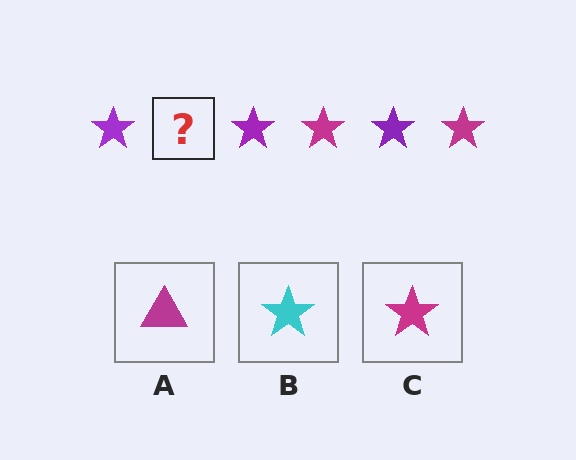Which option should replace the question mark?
Option C.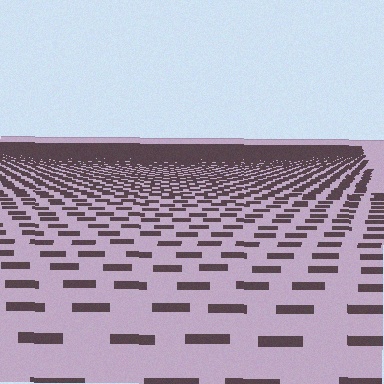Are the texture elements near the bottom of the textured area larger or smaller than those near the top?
Larger. Near the bottom, elements are closer to the viewer and appear at a bigger on-screen size.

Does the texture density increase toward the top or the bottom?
Density increases toward the top.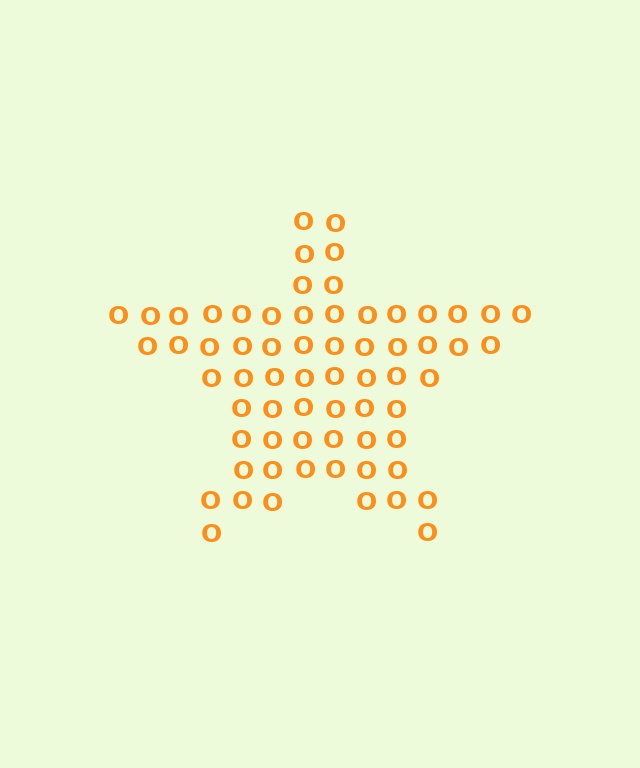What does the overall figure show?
The overall figure shows a star.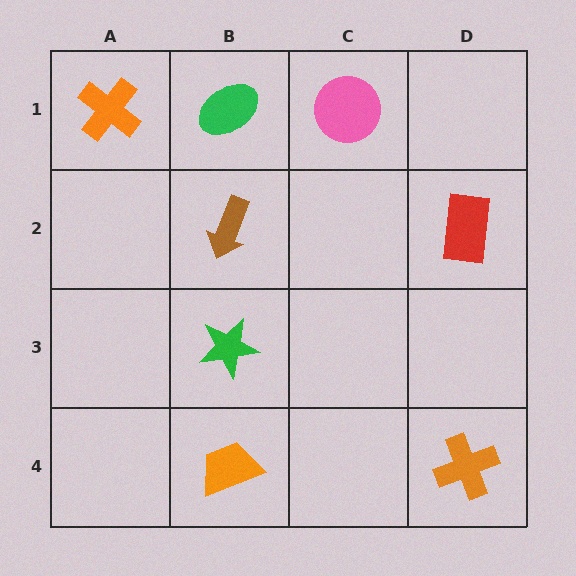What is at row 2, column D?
A red rectangle.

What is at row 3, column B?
A green star.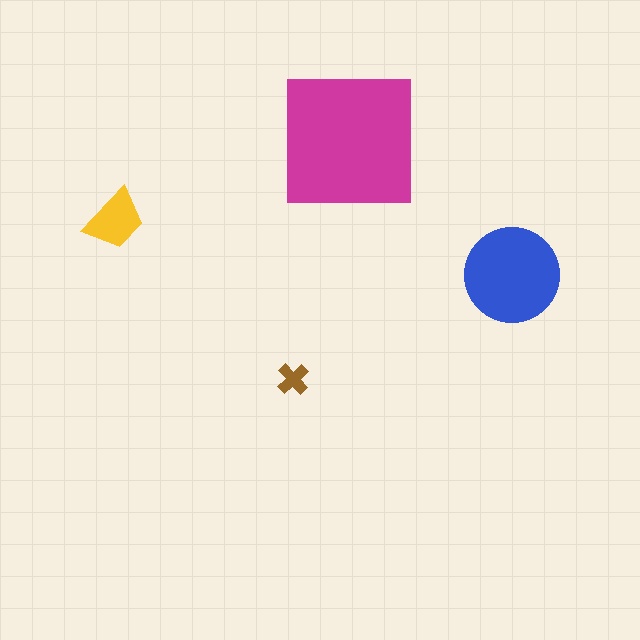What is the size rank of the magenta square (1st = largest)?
1st.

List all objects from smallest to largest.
The brown cross, the yellow trapezoid, the blue circle, the magenta square.